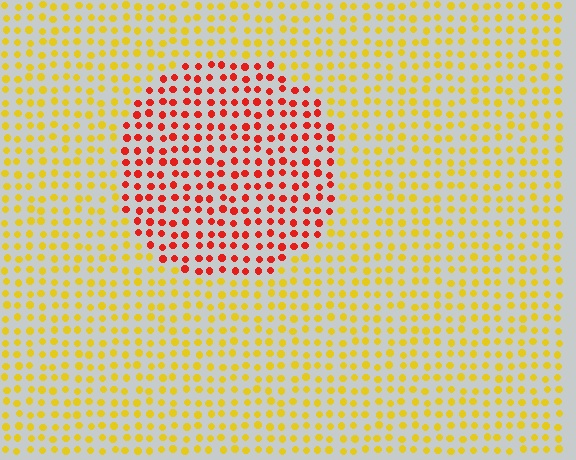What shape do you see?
I see a circle.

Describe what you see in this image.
The image is filled with small yellow elements in a uniform arrangement. A circle-shaped region is visible where the elements are tinted to a slightly different hue, forming a subtle color boundary.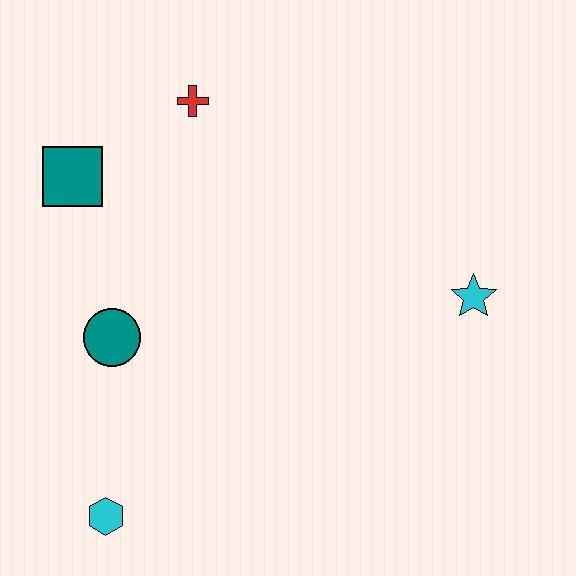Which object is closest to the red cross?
The teal square is closest to the red cross.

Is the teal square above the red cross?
No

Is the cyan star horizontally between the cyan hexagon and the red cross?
No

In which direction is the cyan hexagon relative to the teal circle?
The cyan hexagon is below the teal circle.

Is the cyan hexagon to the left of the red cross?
Yes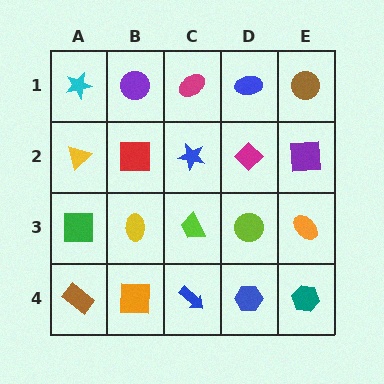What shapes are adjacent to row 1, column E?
A purple square (row 2, column E), a blue ellipse (row 1, column D).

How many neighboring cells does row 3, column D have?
4.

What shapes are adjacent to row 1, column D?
A magenta diamond (row 2, column D), a magenta ellipse (row 1, column C), a brown circle (row 1, column E).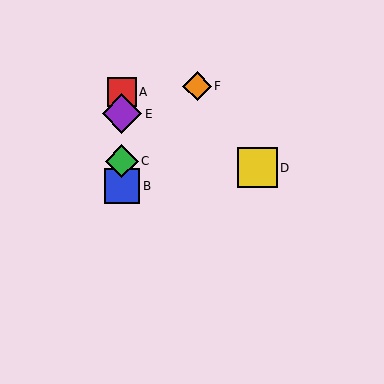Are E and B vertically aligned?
Yes, both are at x≈122.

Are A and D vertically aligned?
No, A is at x≈122 and D is at x≈257.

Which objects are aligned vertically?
Objects A, B, C, E are aligned vertically.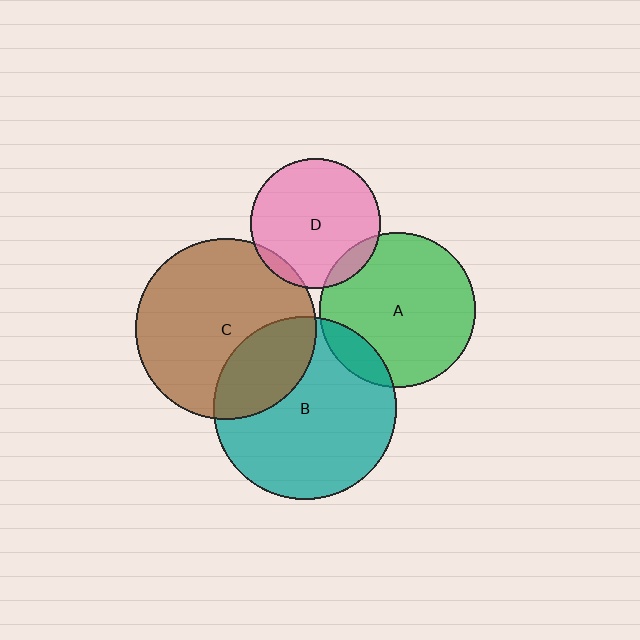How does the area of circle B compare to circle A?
Approximately 1.4 times.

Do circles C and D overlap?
Yes.